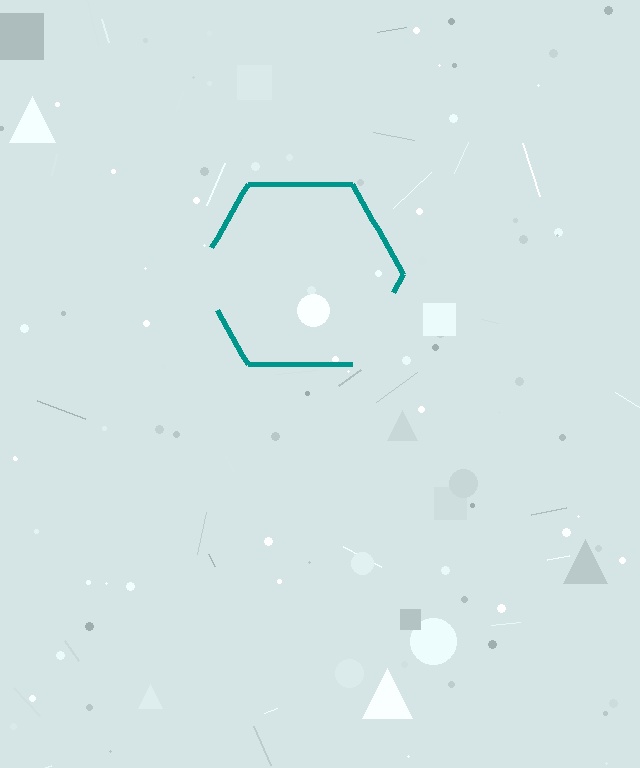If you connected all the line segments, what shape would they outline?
They would outline a hexagon.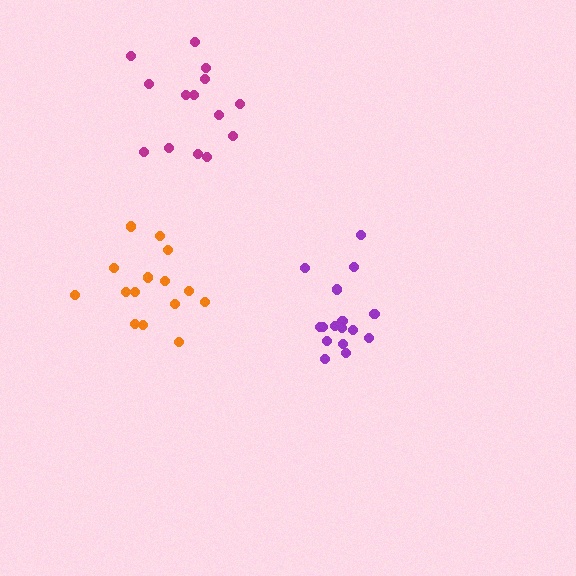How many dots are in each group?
Group 1: 15 dots, Group 2: 16 dots, Group 3: 14 dots (45 total).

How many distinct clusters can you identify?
There are 3 distinct clusters.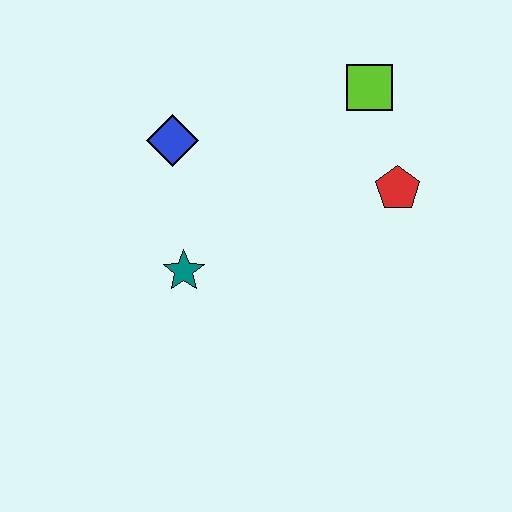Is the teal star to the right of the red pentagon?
No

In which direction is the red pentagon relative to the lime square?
The red pentagon is below the lime square.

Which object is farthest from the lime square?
The teal star is farthest from the lime square.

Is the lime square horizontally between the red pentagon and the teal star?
Yes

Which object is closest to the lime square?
The red pentagon is closest to the lime square.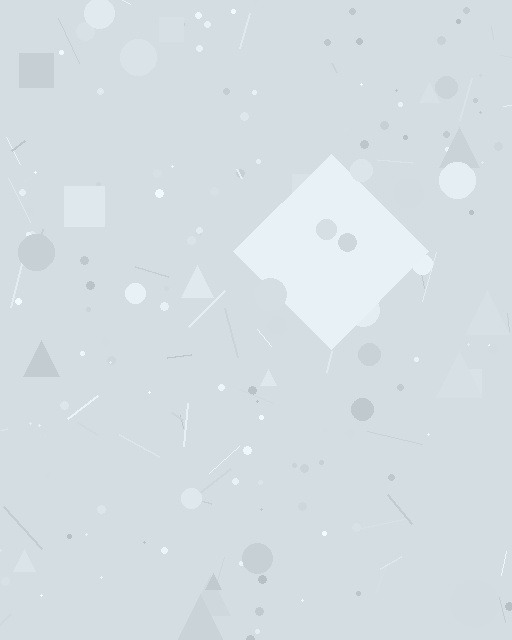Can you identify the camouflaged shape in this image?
The camouflaged shape is a diamond.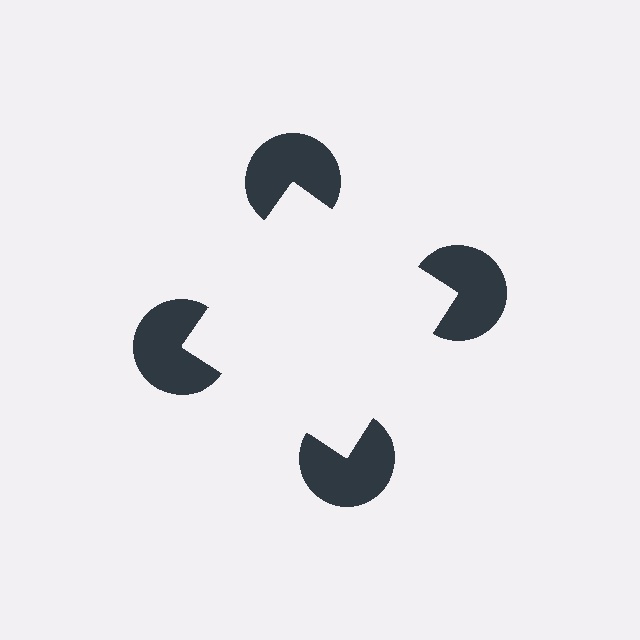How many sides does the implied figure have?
4 sides.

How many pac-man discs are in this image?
There are 4 — one at each vertex of the illusory square.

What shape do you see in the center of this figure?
An illusory square — its edges are inferred from the aligned wedge cuts in the pac-man discs, not physically drawn.